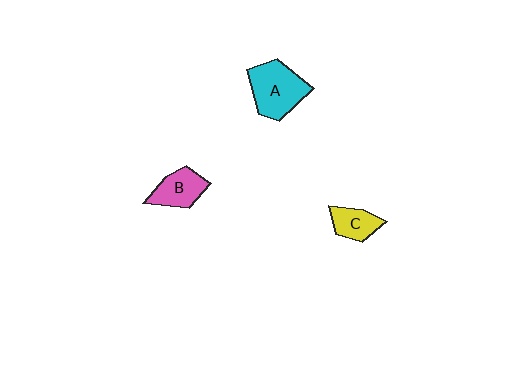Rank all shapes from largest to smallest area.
From largest to smallest: A (cyan), B (pink), C (yellow).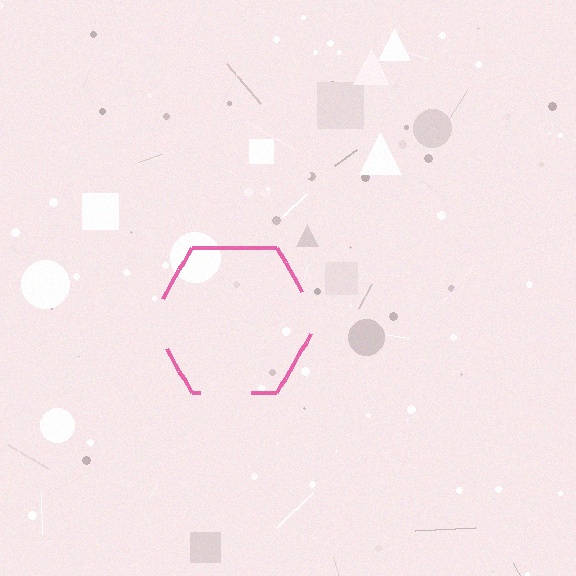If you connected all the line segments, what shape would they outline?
They would outline a hexagon.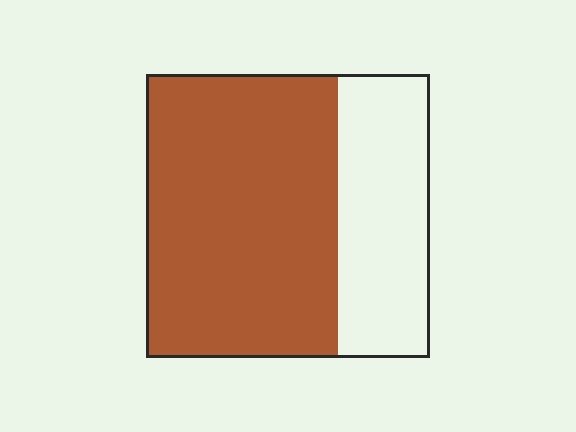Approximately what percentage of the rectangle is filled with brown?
Approximately 70%.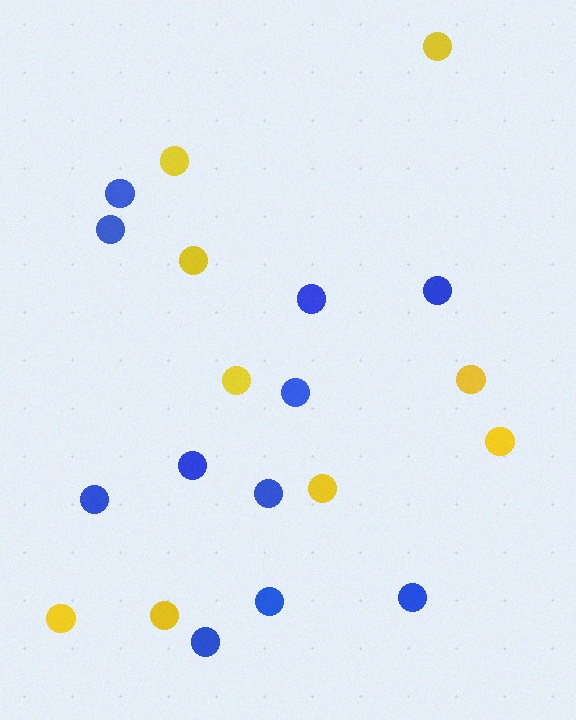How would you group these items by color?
There are 2 groups: one group of yellow circles (9) and one group of blue circles (11).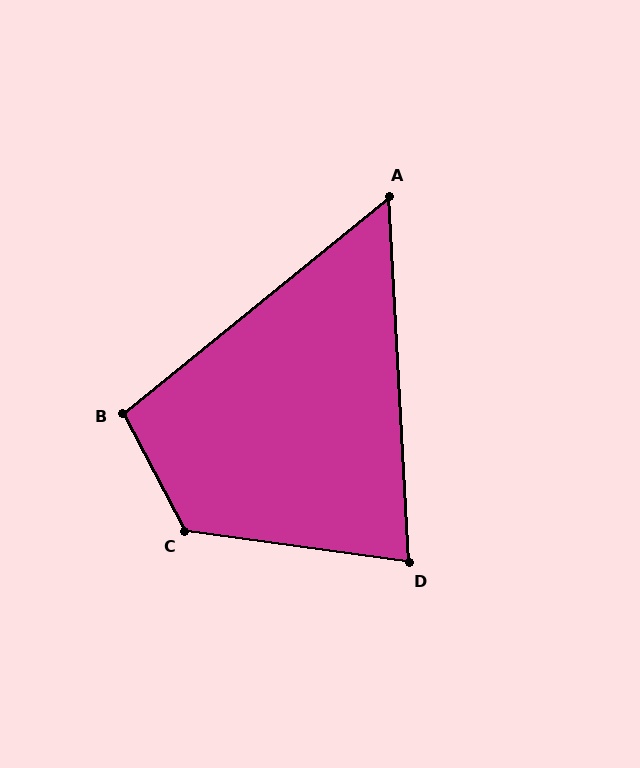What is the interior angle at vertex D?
Approximately 79 degrees (acute).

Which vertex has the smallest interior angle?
A, at approximately 54 degrees.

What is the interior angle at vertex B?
Approximately 101 degrees (obtuse).